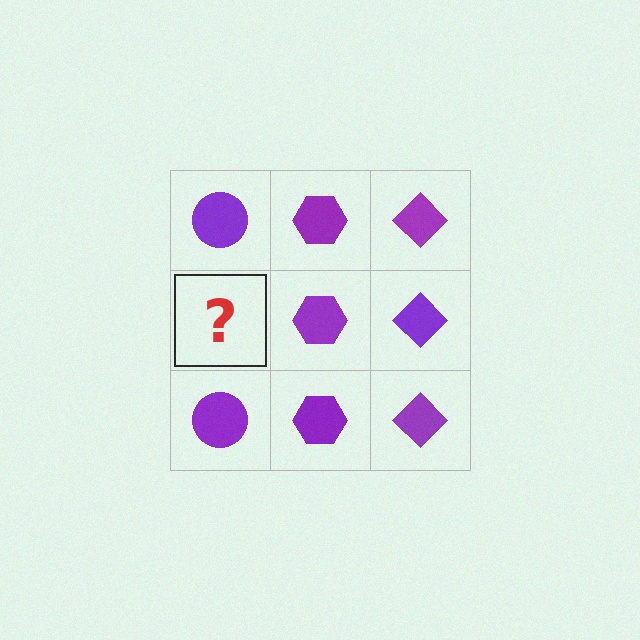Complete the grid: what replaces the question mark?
The question mark should be replaced with a purple circle.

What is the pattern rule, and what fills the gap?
The rule is that each column has a consistent shape. The gap should be filled with a purple circle.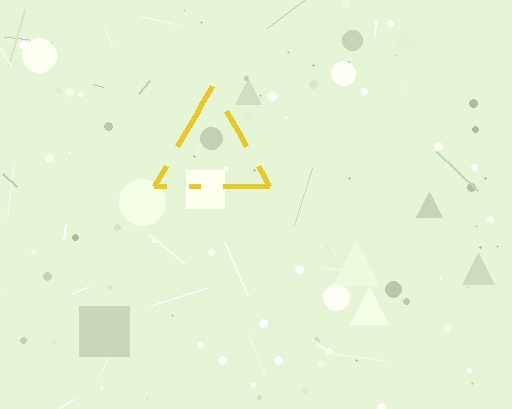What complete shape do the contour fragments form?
The contour fragments form a triangle.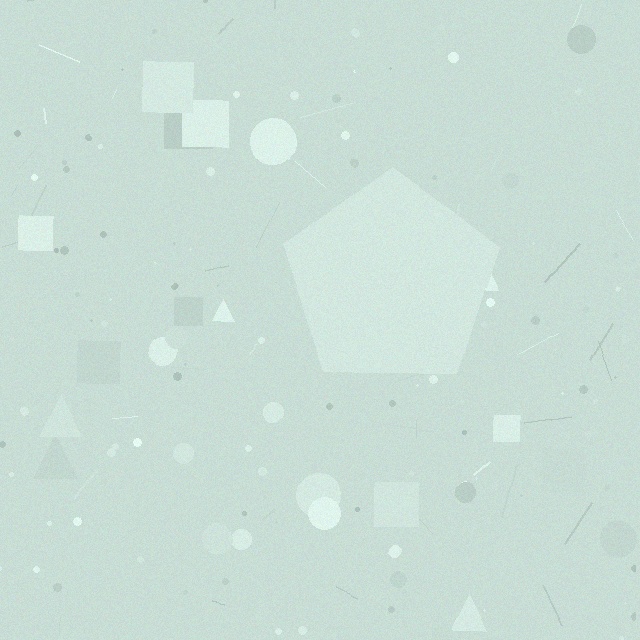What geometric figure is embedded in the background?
A pentagon is embedded in the background.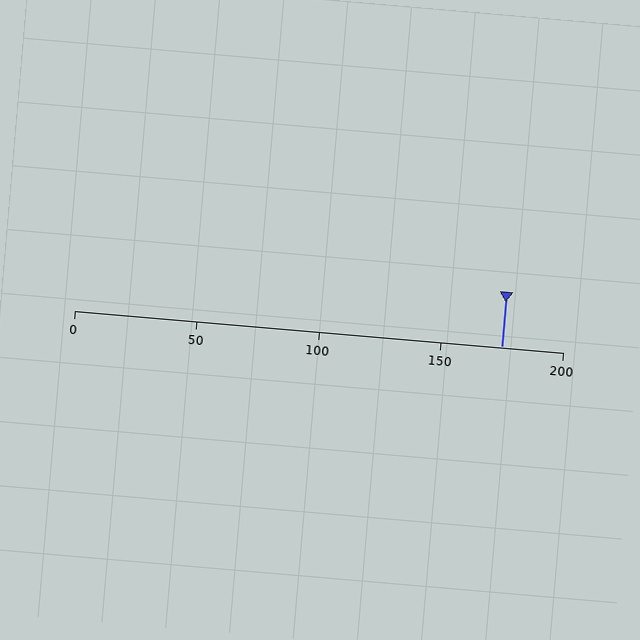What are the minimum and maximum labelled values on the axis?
The axis runs from 0 to 200.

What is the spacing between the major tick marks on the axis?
The major ticks are spaced 50 apart.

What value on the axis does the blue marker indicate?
The marker indicates approximately 175.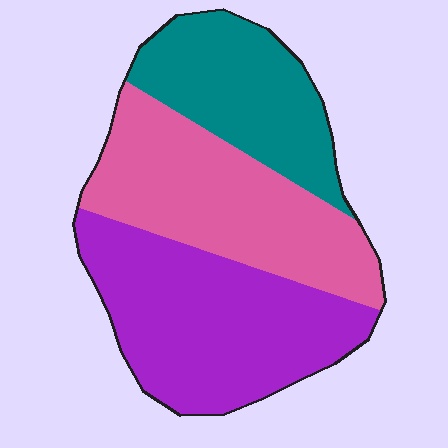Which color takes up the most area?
Purple, at roughly 40%.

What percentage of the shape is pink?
Pink takes up between a third and a half of the shape.